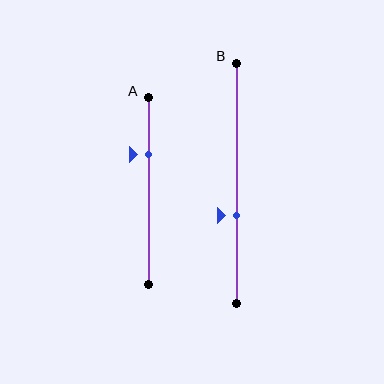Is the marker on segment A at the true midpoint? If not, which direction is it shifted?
No, the marker on segment A is shifted upward by about 19% of the segment length.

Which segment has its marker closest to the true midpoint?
Segment B has its marker closest to the true midpoint.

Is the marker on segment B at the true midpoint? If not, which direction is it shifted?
No, the marker on segment B is shifted downward by about 13% of the segment length.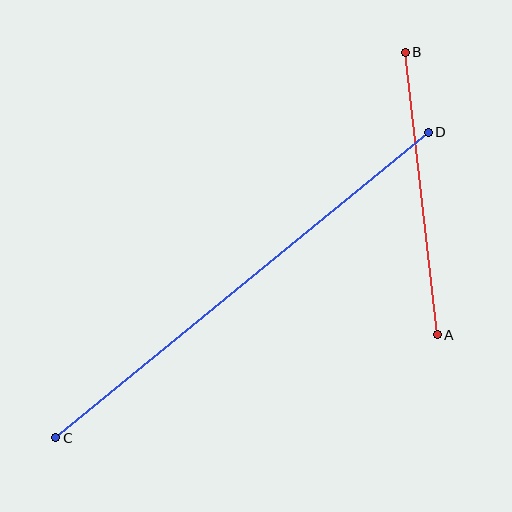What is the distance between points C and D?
The distance is approximately 482 pixels.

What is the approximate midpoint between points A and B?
The midpoint is at approximately (421, 194) pixels.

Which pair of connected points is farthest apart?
Points C and D are farthest apart.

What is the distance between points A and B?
The distance is approximately 284 pixels.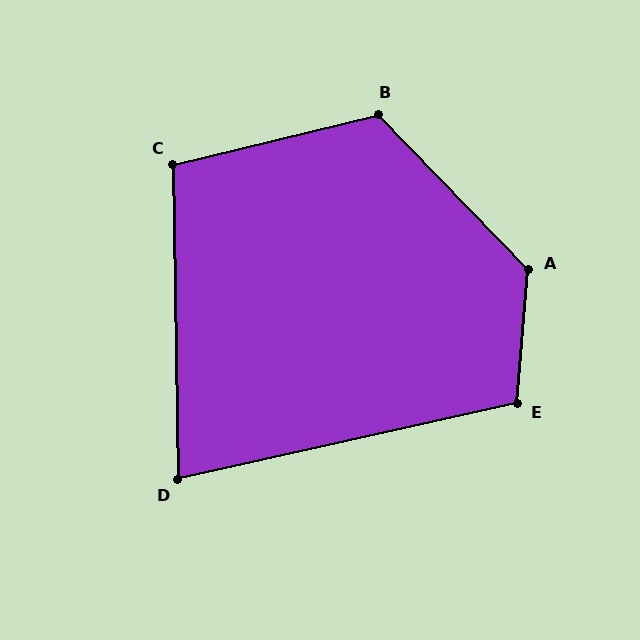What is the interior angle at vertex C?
Approximately 103 degrees (obtuse).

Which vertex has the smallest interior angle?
D, at approximately 78 degrees.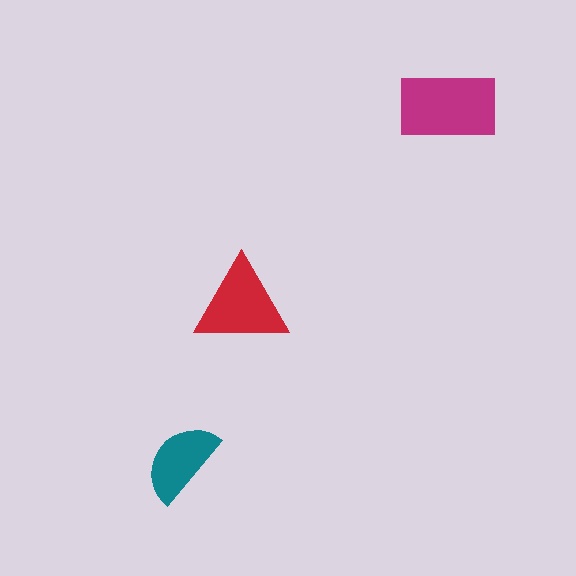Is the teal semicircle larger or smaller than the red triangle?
Smaller.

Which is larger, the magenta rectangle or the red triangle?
The magenta rectangle.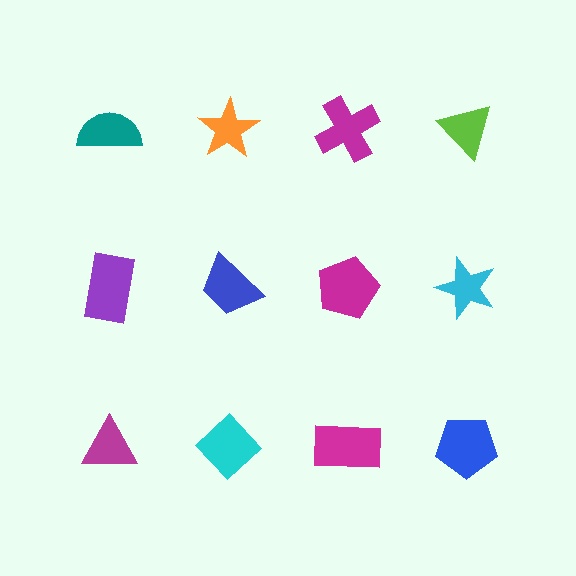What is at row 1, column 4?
A lime triangle.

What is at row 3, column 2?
A cyan diamond.